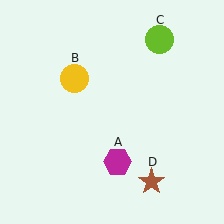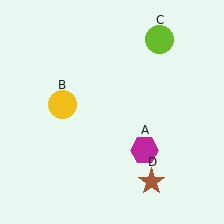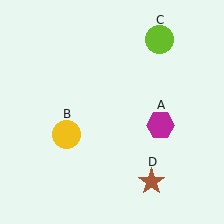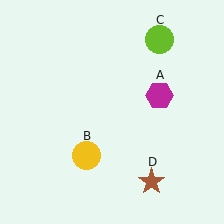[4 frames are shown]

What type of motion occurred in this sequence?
The magenta hexagon (object A), yellow circle (object B) rotated counterclockwise around the center of the scene.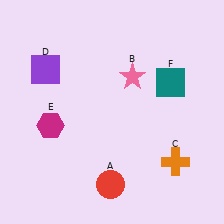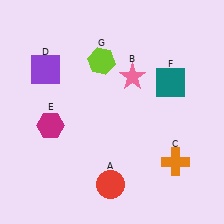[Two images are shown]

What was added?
A lime hexagon (G) was added in Image 2.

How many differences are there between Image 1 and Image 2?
There is 1 difference between the two images.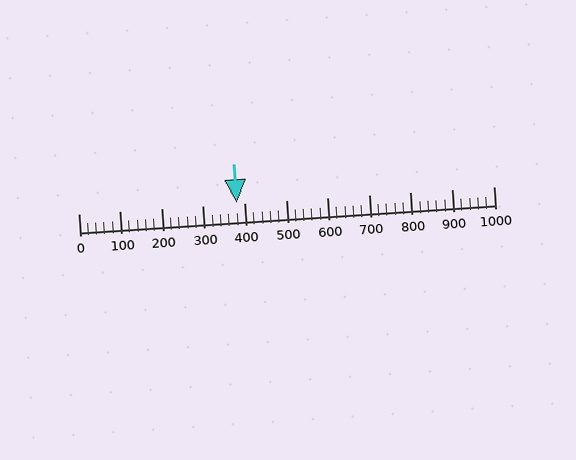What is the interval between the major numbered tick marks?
The major tick marks are spaced 100 units apart.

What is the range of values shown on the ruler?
The ruler shows values from 0 to 1000.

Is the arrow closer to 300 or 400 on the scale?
The arrow is closer to 400.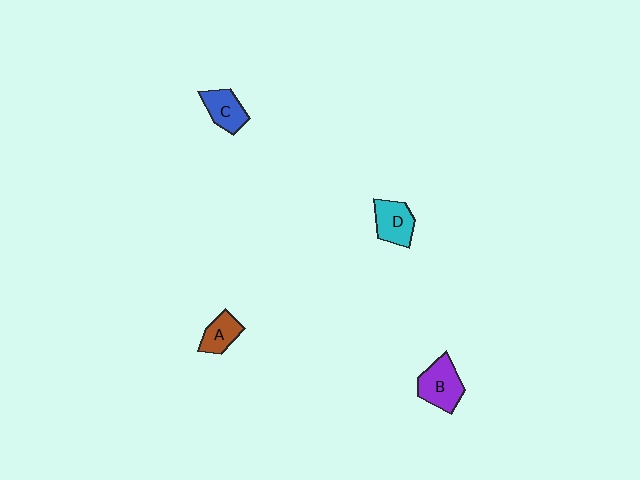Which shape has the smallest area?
Shape A (brown).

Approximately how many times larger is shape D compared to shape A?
Approximately 1.3 times.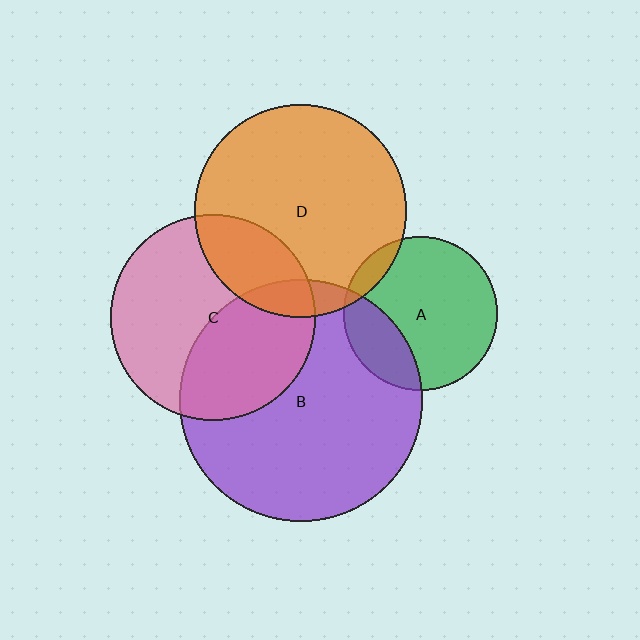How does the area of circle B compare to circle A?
Approximately 2.5 times.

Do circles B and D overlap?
Yes.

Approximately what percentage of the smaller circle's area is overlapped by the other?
Approximately 10%.